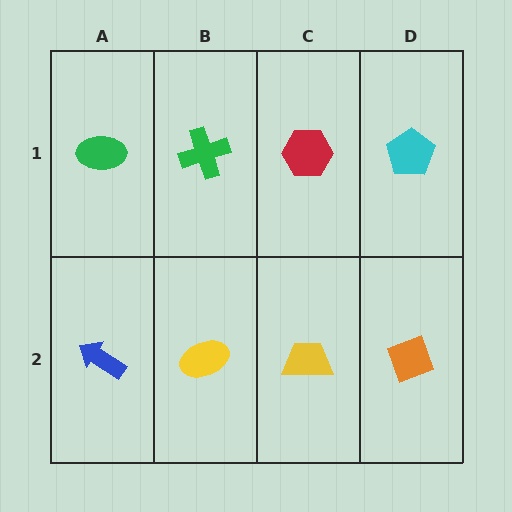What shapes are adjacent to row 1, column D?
An orange diamond (row 2, column D), a red hexagon (row 1, column C).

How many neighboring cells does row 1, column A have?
2.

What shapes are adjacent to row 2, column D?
A cyan pentagon (row 1, column D), a yellow trapezoid (row 2, column C).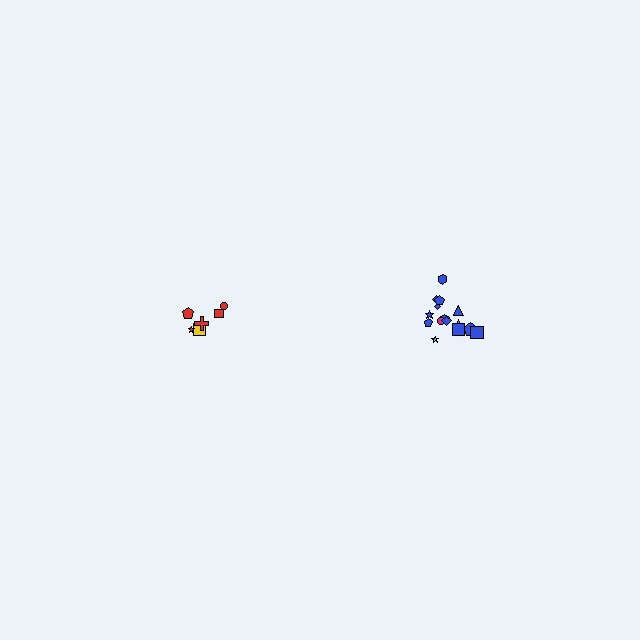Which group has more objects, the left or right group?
The right group.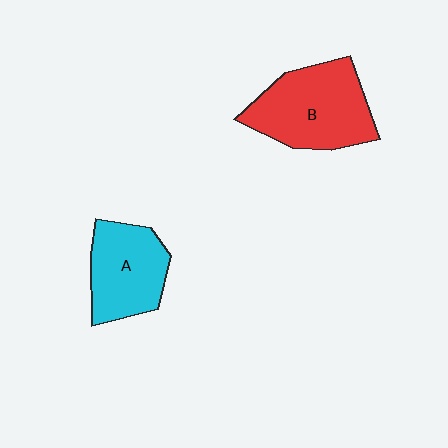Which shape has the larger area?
Shape B (red).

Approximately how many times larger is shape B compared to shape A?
Approximately 1.3 times.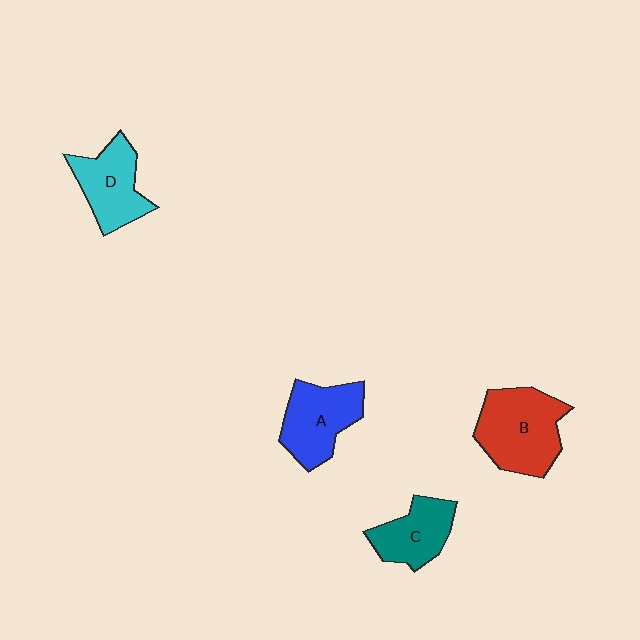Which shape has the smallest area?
Shape C (teal).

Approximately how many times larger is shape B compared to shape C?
Approximately 1.5 times.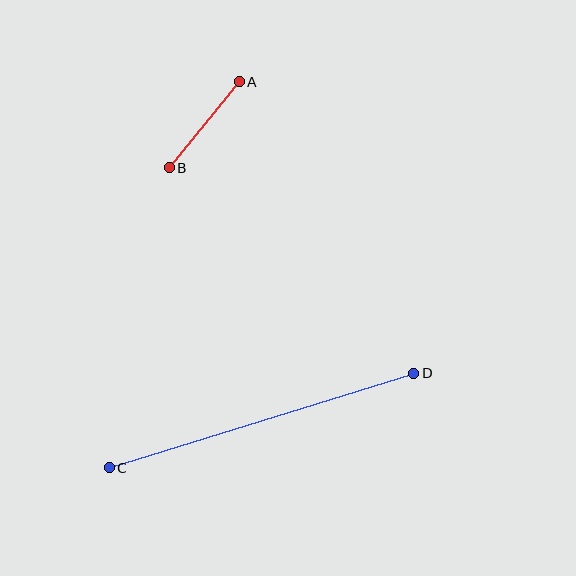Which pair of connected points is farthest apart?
Points C and D are farthest apart.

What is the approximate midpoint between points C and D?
The midpoint is at approximately (262, 421) pixels.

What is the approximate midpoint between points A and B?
The midpoint is at approximately (204, 125) pixels.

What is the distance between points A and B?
The distance is approximately 111 pixels.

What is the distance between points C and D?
The distance is approximately 319 pixels.